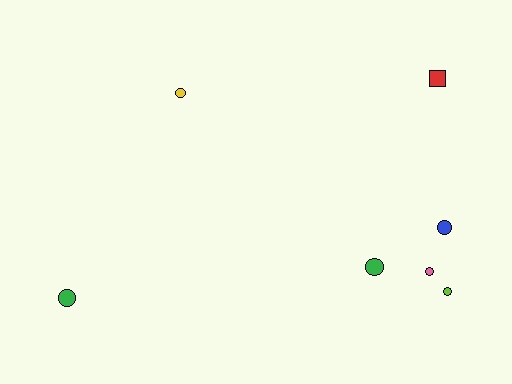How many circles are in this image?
There are 6 circles.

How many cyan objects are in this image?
There are no cyan objects.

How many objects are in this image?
There are 7 objects.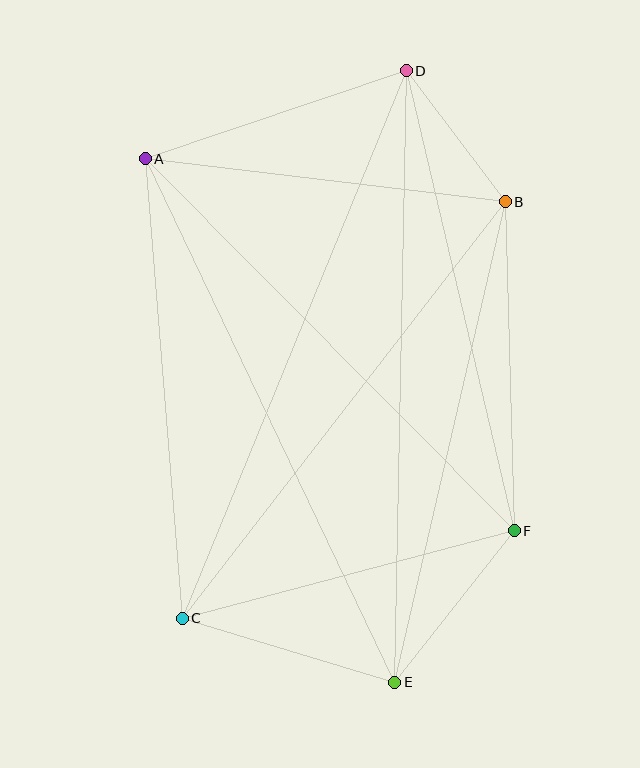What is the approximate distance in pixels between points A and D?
The distance between A and D is approximately 276 pixels.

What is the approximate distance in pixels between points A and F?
The distance between A and F is approximately 524 pixels.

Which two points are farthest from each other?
Points D and E are farthest from each other.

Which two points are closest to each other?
Points B and D are closest to each other.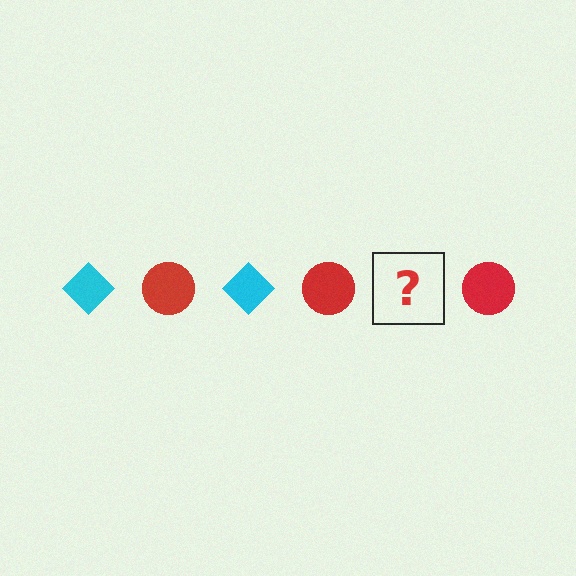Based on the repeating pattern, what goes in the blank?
The blank should be a cyan diamond.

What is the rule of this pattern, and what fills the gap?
The rule is that the pattern alternates between cyan diamond and red circle. The gap should be filled with a cyan diamond.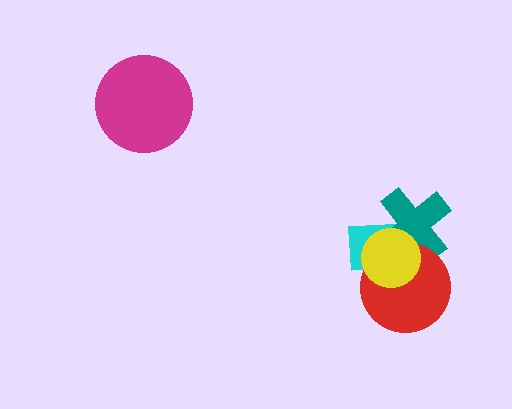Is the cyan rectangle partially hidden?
Yes, it is partially covered by another shape.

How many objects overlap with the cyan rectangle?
3 objects overlap with the cyan rectangle.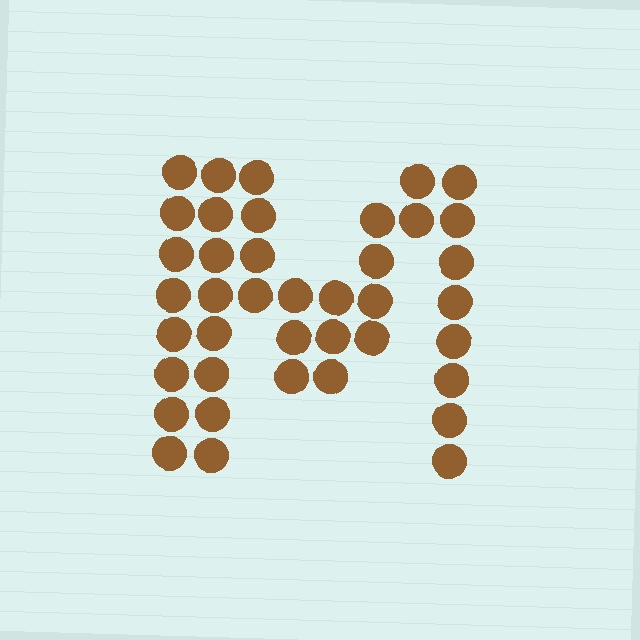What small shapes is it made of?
It is made of small circles.